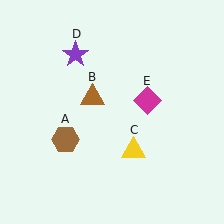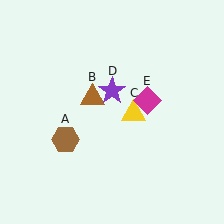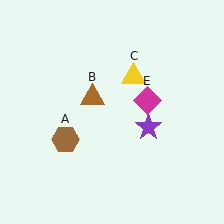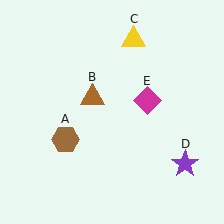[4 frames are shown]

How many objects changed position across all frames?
2 objects changed position: yellow triangle (object C), purple star (object D).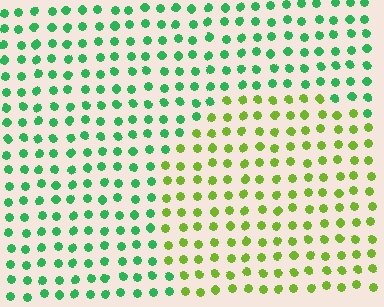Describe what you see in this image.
The image is filled with small green elements in a uniform arrangement. A circle-shaped region is visible where the elements are tinted to a slightly different hue, forming a subtle color boundary.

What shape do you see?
I see a circle.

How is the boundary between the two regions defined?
The boundary is defined purely by a slight shift in hue (about 49 degrees). Spacing, size, and orientation are identical on both sides.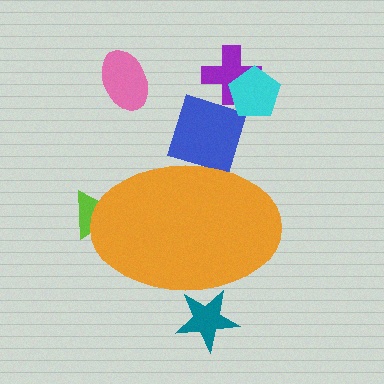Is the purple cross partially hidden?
No, the purple cross is fully visible.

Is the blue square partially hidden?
Yes, the blue square is partially hidden behind the orange ellipse.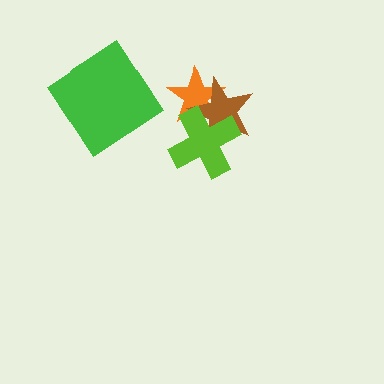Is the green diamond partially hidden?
No, no other shape covers it.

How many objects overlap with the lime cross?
2 objects overlap with the lime cross.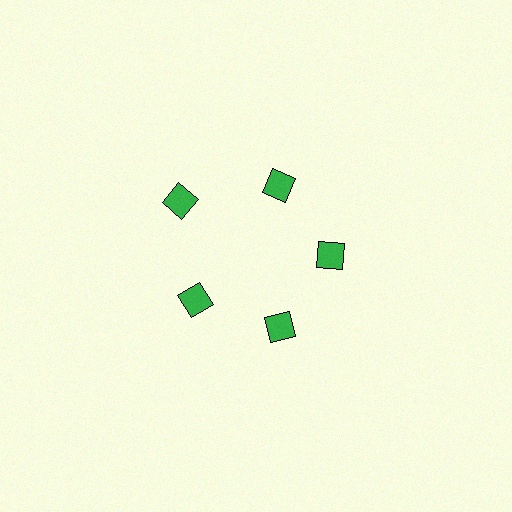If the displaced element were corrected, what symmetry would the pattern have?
It would have 5-fold rotational symmetry — the pattern would map onto itself every 72 degrees.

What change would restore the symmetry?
The symmetry would be restored by moving it inward, back onto the ring so that all 5 squares sit at equal angles and equal distance from the center.